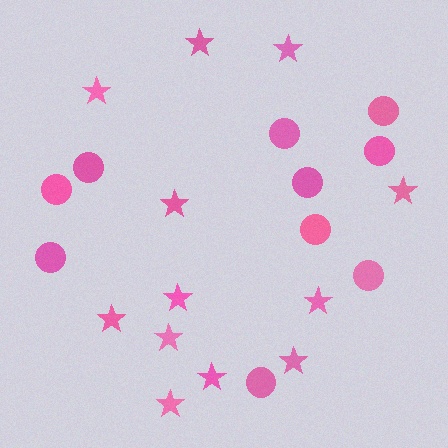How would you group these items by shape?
There are 2 groups: one group of stars (12) and one group of circles (10).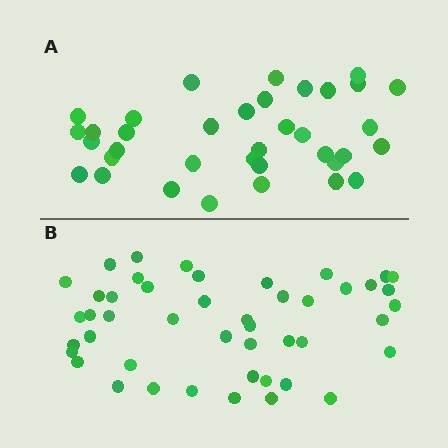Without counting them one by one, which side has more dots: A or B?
Region B (the bottom region) has more dots.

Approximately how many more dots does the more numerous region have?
Region B has roughly 10 or so more dots than region A.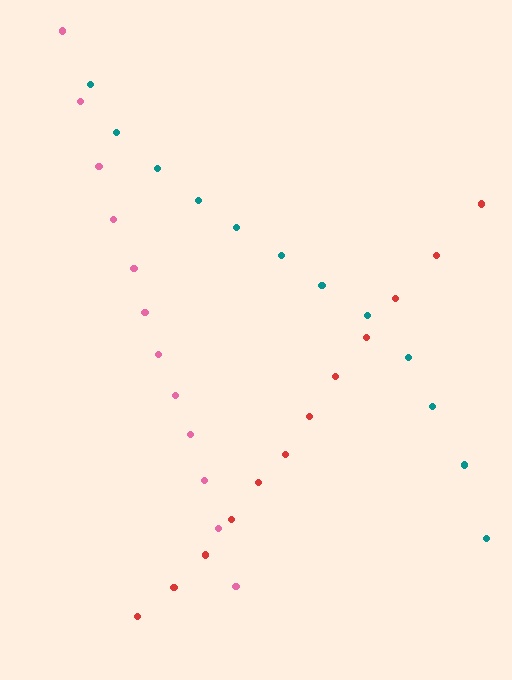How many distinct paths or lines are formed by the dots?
There are 3 distinct paths.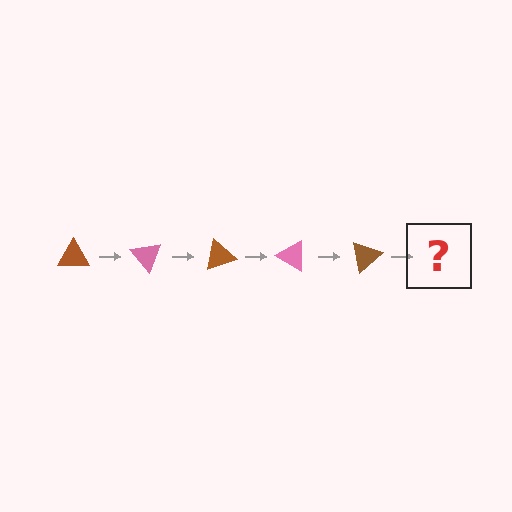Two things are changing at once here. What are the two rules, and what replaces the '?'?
The two rules are that it rotates 50 degrees each step and the color cycles through brown and pink. The '?' should be a pink triangle, rotated 250 degrees from the start.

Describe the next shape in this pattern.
It should be a pink triangle, rotated 250 degrees from the start.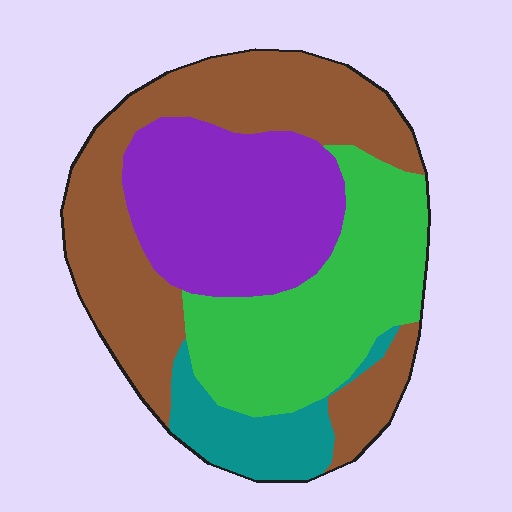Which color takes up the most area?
Brown, at roughly 35%.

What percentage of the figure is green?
Green takes up about one quarter (1/4) of the figure.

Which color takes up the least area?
Teal, at roughly 10%.